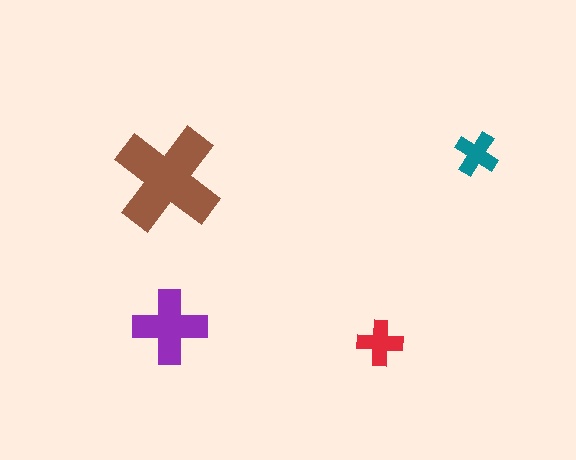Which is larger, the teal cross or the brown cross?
The brown one.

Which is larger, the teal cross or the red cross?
The red one.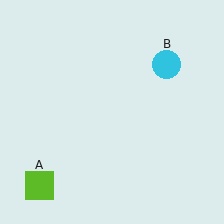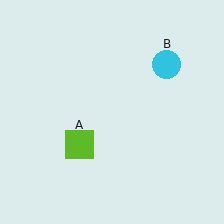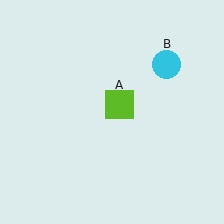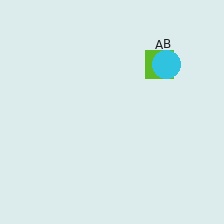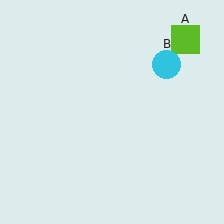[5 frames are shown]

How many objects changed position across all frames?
1 object changed position: lime square (object A).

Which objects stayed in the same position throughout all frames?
Cyan circle (object B) remained stationary.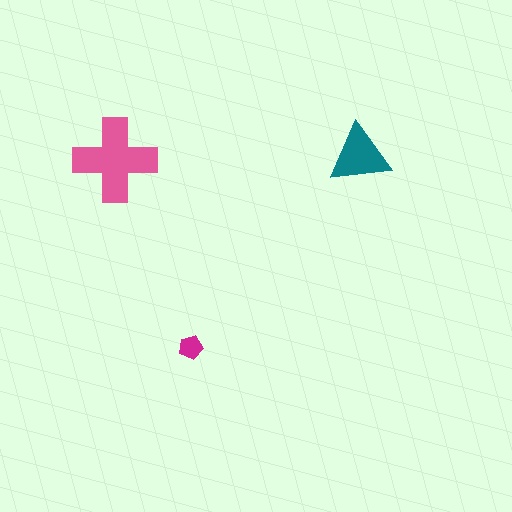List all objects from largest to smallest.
The pink cross, the teal triangle, the magenta pentagon.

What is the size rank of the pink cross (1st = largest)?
1st.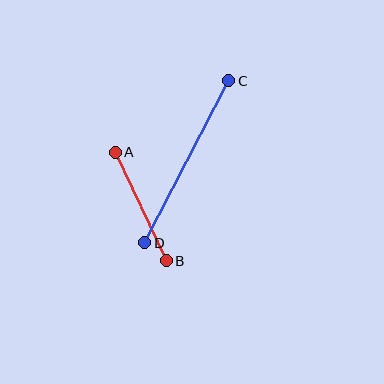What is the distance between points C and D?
The distance is approximately 183 pixels.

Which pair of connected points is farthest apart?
Points C and D are farthest apart.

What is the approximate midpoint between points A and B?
The midpoint is at approximately (141, 207) pixels.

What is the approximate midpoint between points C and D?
The midpoint is at approximately (187, 162) pixels.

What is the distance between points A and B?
The distance is approximately 120 pixels.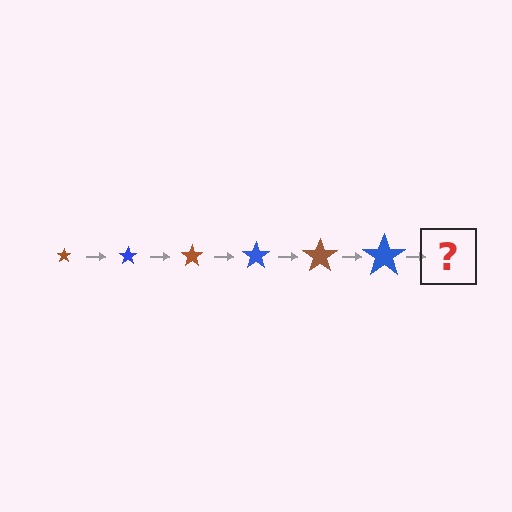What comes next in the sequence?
The next element should be a brown star, larger than the previous one.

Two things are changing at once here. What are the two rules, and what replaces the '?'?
The two rules are that the star grows larger each step and the color cycles through brown and blue. The '?' should be a brown star, larger than the previous one.